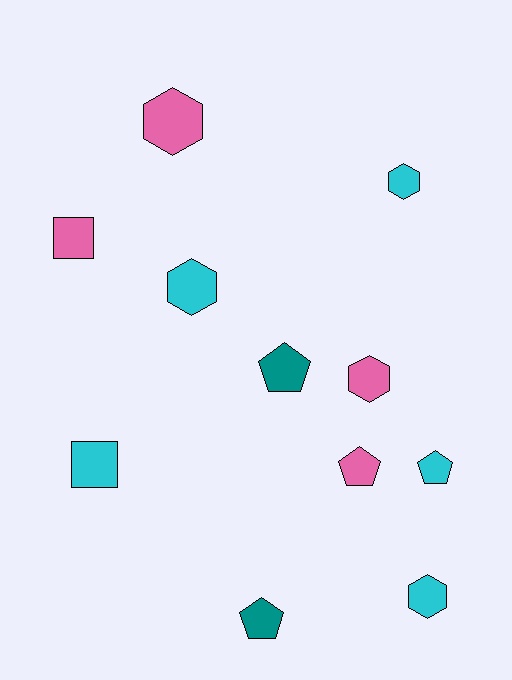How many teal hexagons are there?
There are no teal hexagons.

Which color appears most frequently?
Cyan, with 5 objects.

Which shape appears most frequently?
Hexagon, with 5 objects.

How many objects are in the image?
There are 11 objects.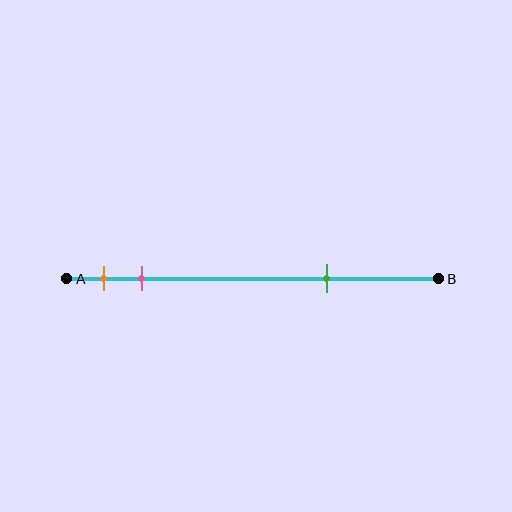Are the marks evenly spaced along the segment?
No, the marks are not evenly spaced.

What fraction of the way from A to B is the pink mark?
The pink mark is approximately 20% (0.2) of the way from A to B.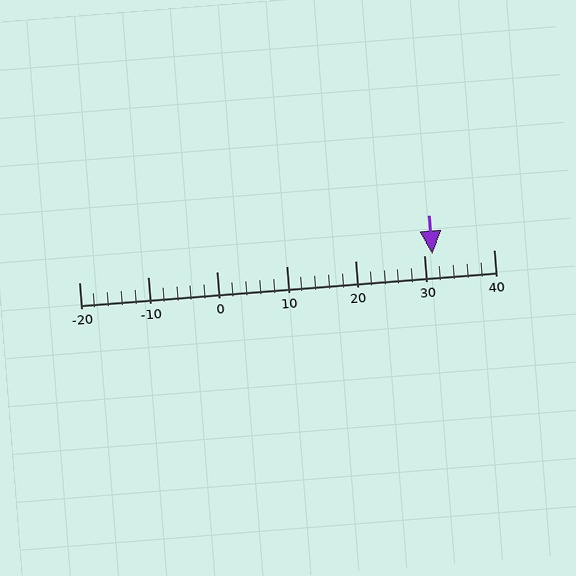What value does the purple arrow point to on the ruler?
The purple arrow points to approximately 31.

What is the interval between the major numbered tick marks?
The major tick marks are spaced 10 units apart.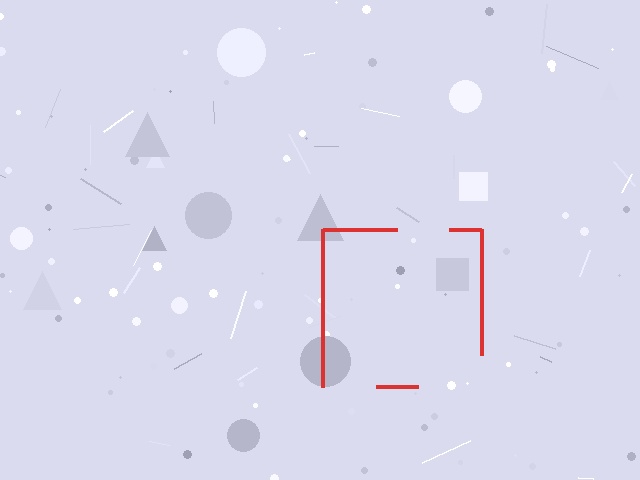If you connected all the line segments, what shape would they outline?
They would outline a square.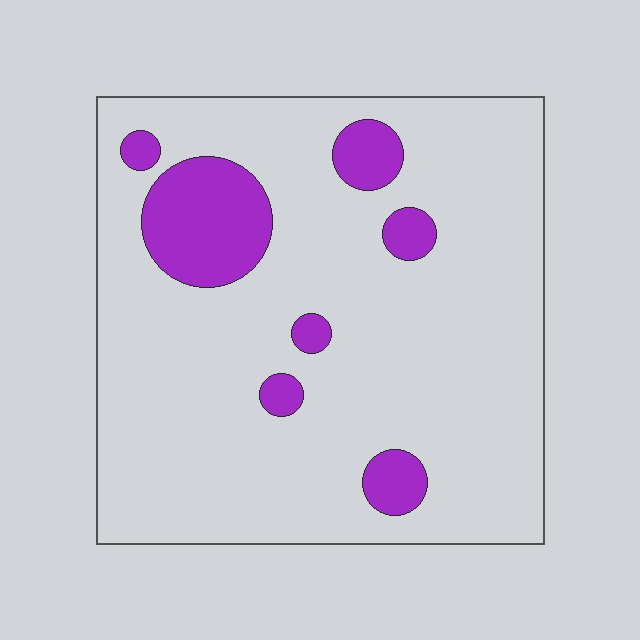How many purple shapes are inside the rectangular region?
7.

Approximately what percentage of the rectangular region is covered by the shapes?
Approximately 15%.